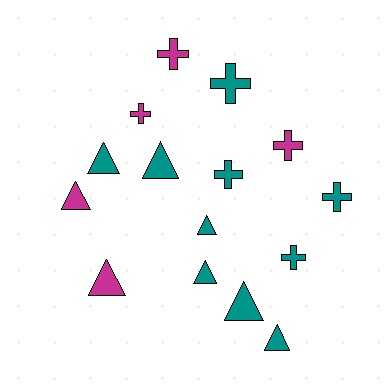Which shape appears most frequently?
Triangle, with 8 objects.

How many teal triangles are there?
There are 6 teal triangles.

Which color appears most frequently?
Teal, with 10 objects.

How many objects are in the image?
There are 15 objects.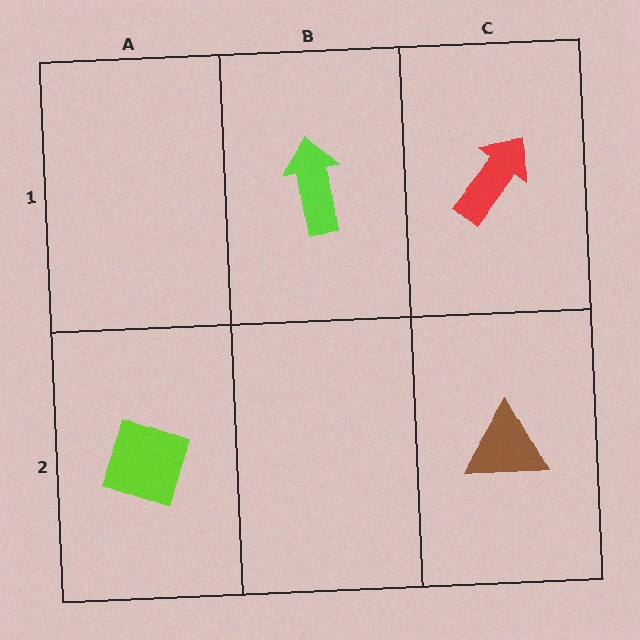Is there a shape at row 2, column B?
No, that cell is empty.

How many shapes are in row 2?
2 shapes.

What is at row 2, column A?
A lime diamond.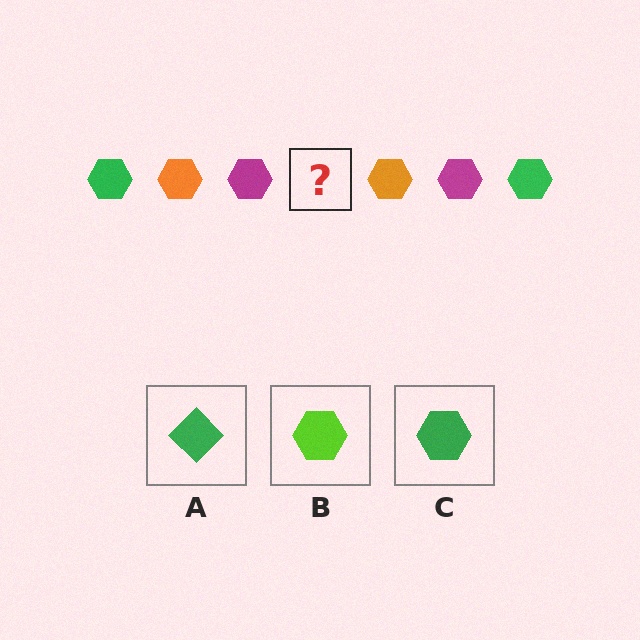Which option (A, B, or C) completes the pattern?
C.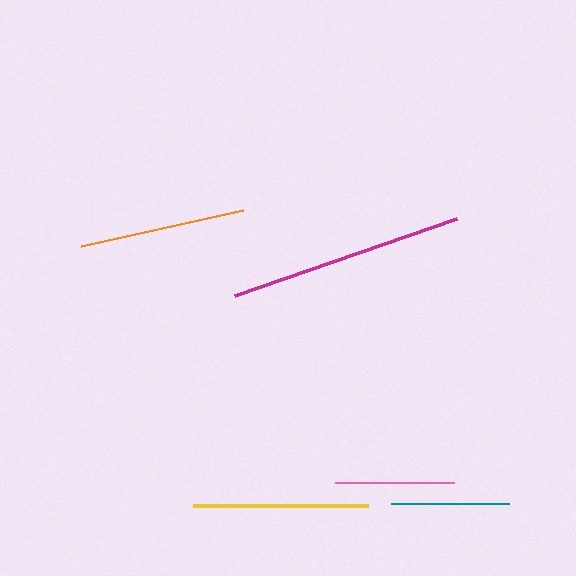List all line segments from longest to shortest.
From longest to shortest: magenta, yellow, orange, pink, teal.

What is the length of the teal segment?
The teal segment is approximately 118 pixels long.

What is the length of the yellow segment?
The yellow segment is approximately 176 pixels long.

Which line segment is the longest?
The magenta line is the longest at approximately 235 pixels.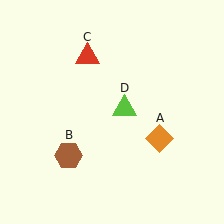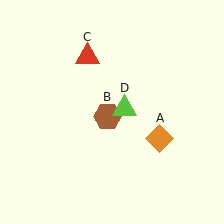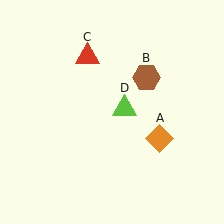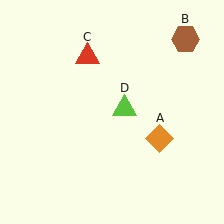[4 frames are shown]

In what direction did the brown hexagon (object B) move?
The brown hexagon (object B) moved up and to the right.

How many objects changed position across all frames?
1 object changed position: brown hexagon (object B).